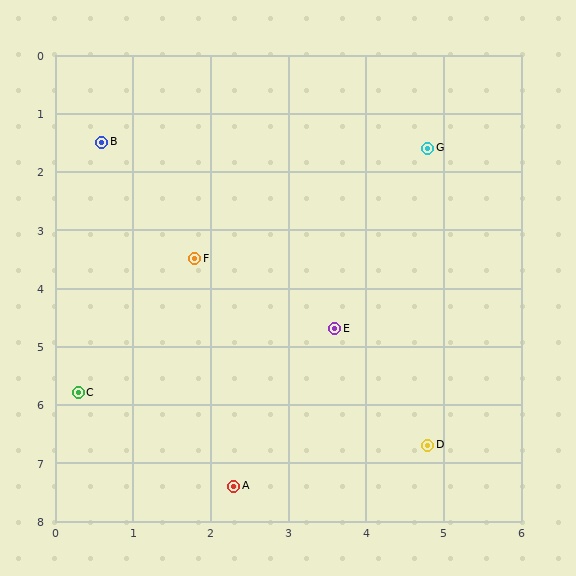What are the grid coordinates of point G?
Point G is at approximately (4.8, 1.6).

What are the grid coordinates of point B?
Point B is at approximately (0.6, 1.5).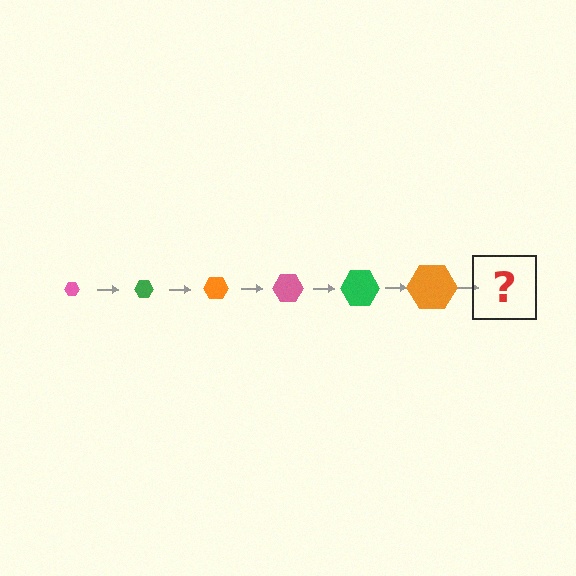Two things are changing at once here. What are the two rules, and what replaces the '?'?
The two rules are that the hexagon grows larger each step and the color cycles through pink, green, and orange. The '?' should be a pink hexagon, larger than the previous one.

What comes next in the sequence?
The next element should be a pink hexagon, larger than the previous one.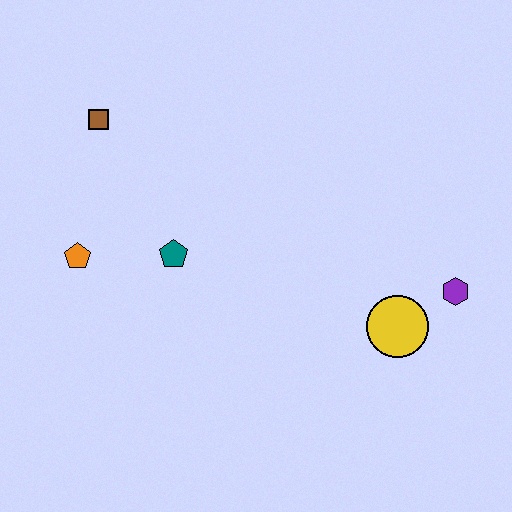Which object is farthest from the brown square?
The purple hexagon is farthest from the brown square.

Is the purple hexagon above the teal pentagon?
No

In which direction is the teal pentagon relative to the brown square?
The teal pentagon is below the brown square.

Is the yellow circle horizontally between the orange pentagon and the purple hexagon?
Yes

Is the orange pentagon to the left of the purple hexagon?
Yes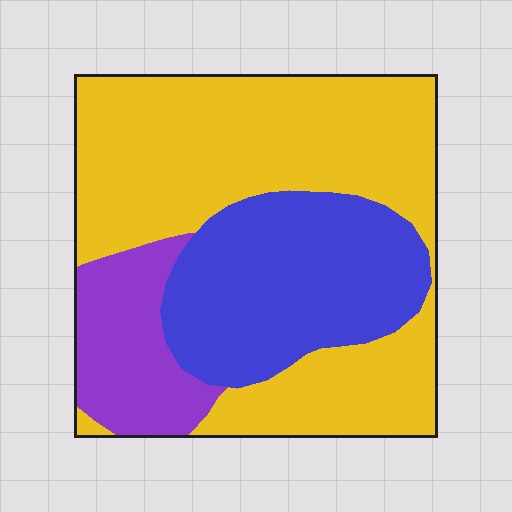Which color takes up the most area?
Yellow, at roughly 55%.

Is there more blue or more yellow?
Yellow.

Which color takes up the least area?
Purple, at roughly 15%.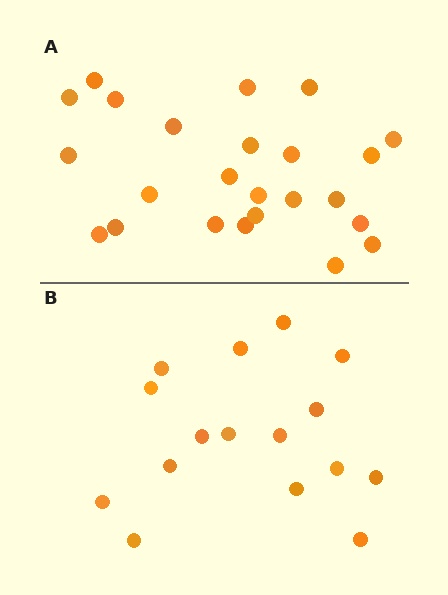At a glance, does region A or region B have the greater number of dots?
Region A (the top region) has more dots.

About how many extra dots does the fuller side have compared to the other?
Region A has roughly 8 or so more dots than region B.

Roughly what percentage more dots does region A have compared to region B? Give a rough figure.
About 50% more.